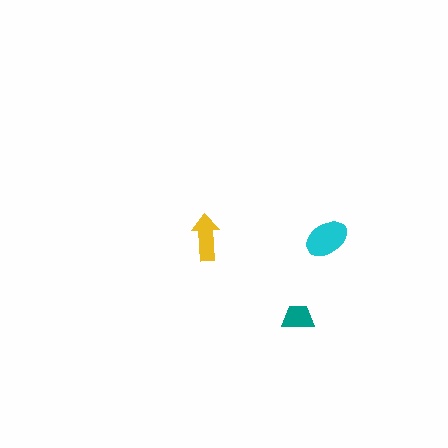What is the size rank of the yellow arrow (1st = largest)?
2nd.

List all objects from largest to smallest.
The cyan ellipse, the yellow arrow, the teal trapezoid.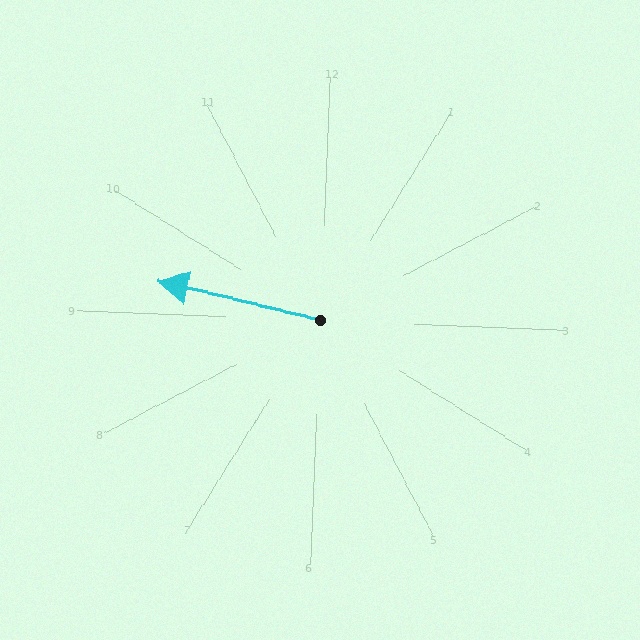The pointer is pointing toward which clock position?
Roughly 9 o'clock.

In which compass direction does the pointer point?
West.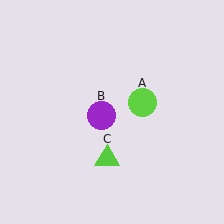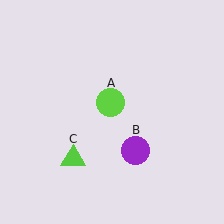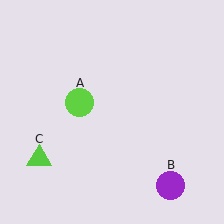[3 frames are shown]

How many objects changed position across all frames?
3 objects changed position: lime circle (object A), purple circle (object B), lime triangle (object C).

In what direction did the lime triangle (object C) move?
The lime triangle (object C) moved left.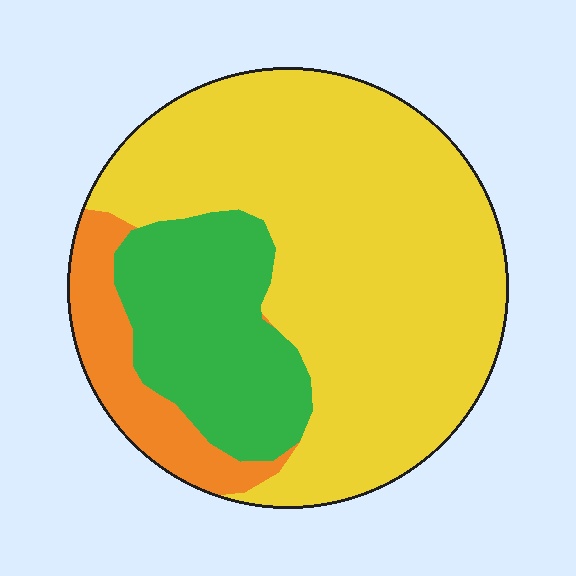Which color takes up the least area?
Orange, at roughly 10%.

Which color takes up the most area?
Yellow, at roughly 65%.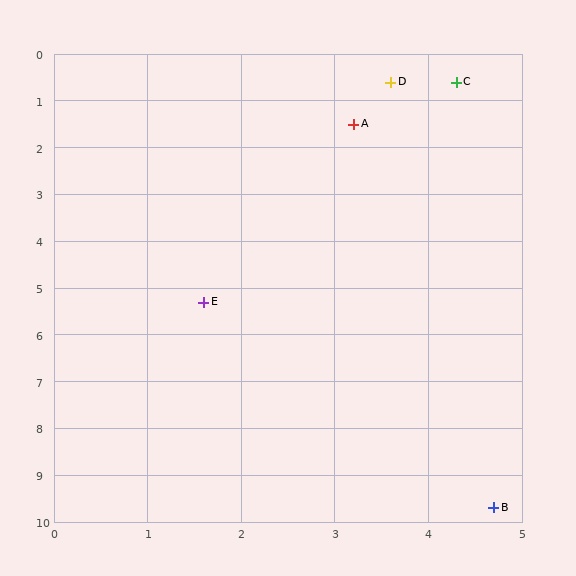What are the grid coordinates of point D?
Point D is at approximately (3.6, 0.6).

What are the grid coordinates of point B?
Point B is at approximately (4.7, 9.7).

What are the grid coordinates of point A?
Point A is at approximately (3.2, 1.5).